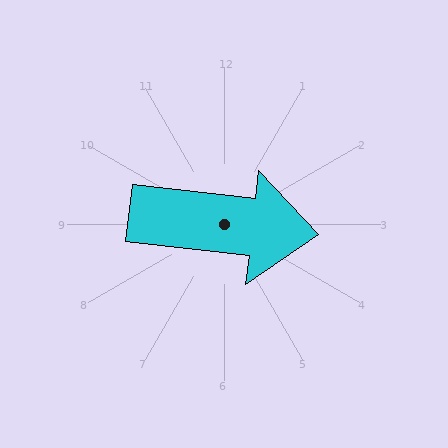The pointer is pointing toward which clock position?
Roughly 3 o'clock.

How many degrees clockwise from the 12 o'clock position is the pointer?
Approximately 96 degrees.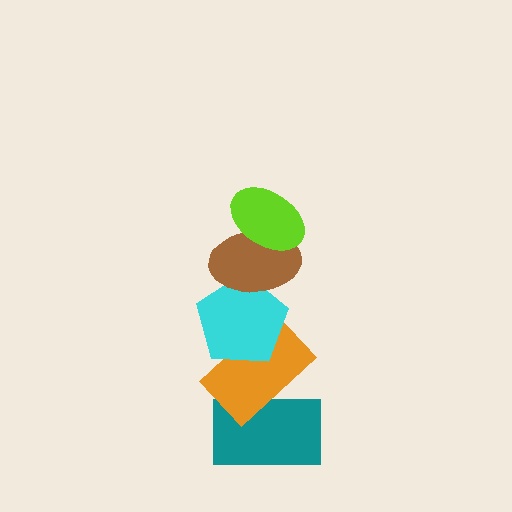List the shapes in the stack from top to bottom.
From top to bottom: the lime ellipse, the brown ellipse, the cyan pentagon, the orange rectangle, the teal rectangle.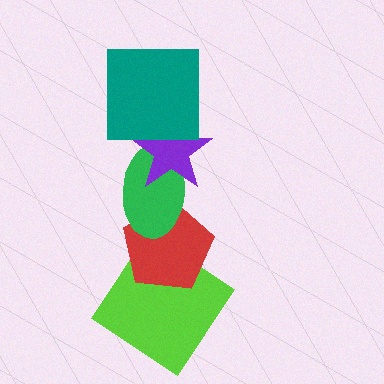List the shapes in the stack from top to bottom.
From top to bottom: the teal square, the purple star, the green ellipse, the red pentagon, the lime diamond.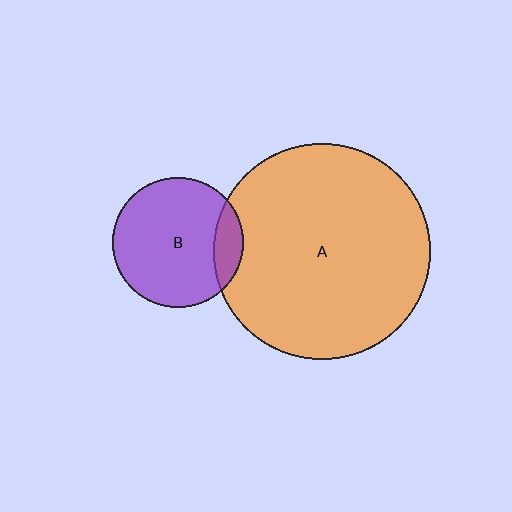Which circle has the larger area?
Circle A (orange).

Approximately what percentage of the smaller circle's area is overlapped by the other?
Approximately 15%.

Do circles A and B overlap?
Yes.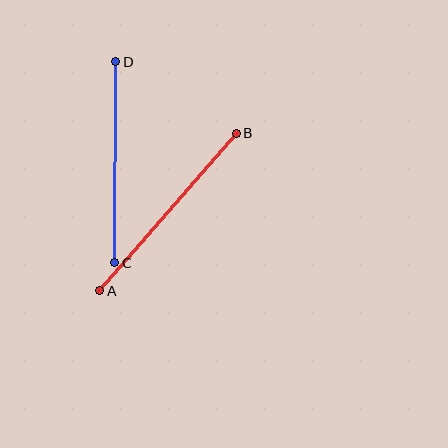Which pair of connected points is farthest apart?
Points A and B are farthest apart.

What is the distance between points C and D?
The distance is approximately 201 pixels.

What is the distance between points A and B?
The distance is approximately 208 pixels.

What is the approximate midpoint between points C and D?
The midpoint is at approximately (115, 162) pixels.